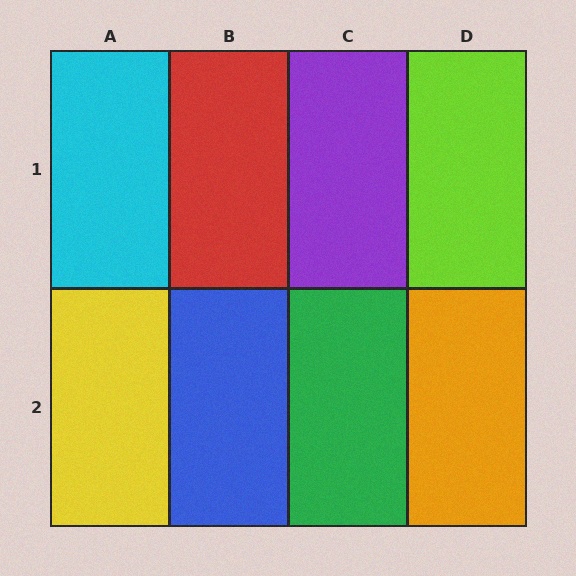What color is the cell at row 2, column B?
Blue.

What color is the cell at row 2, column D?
Orange.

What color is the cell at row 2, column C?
Green.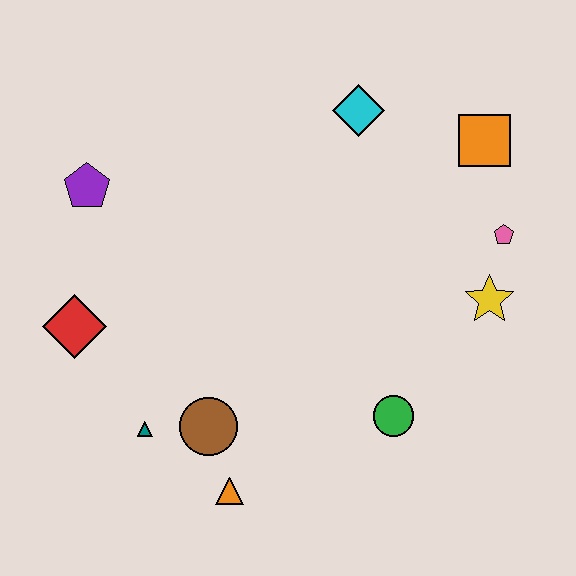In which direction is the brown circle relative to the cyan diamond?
The brown circle is below the cyan diamond.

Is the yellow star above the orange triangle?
Yes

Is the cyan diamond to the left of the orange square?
Yes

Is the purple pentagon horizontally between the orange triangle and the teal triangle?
No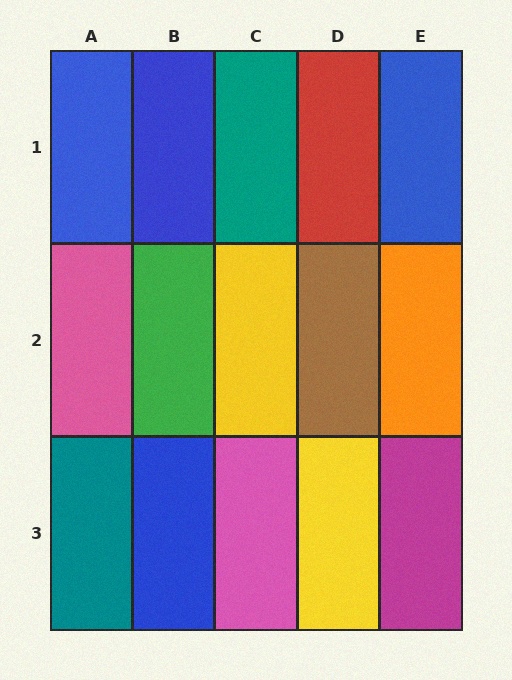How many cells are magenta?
1 cell is magenta.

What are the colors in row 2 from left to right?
Pink, green, yellow, brown, orange.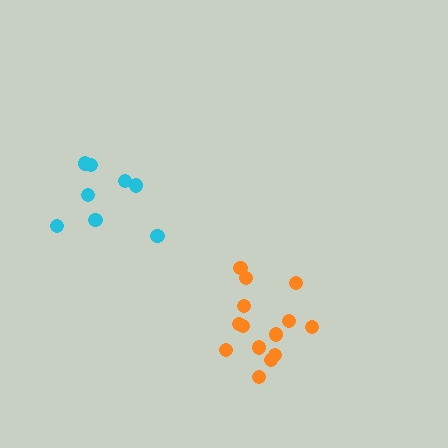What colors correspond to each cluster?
The clusters are colored: orange, cyan.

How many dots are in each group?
Group 1: 14 dots, Group 2: 8 dots (22 total).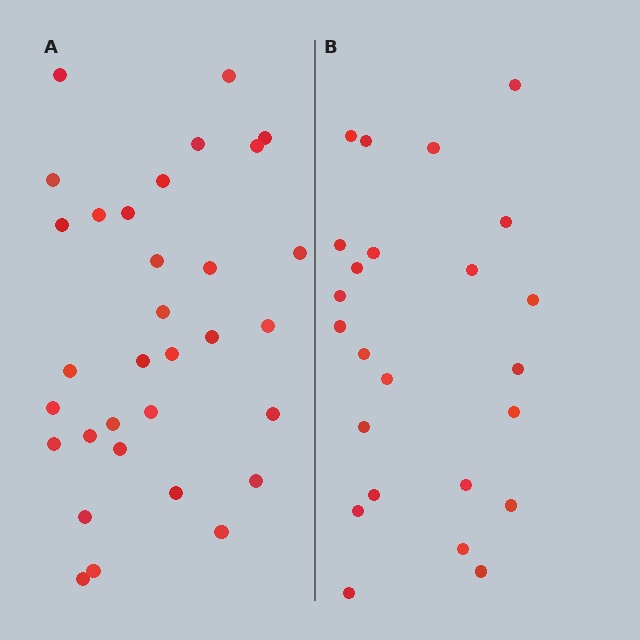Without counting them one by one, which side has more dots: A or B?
Region A (the left region) has more dots.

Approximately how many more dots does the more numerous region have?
Region A has roughly 8 or so more dots than region B.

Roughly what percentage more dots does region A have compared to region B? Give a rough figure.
About 35% more.